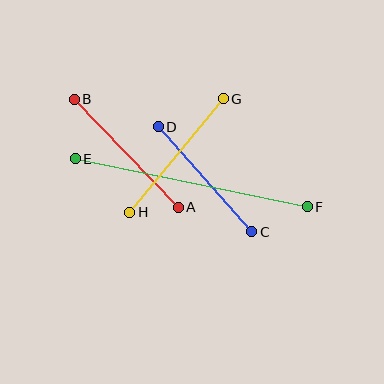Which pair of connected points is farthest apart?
Points E and F are farthest apart.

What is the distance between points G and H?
The distance is approximately 147 pixels.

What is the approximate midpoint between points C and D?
The midpoint is at approximately (205, 179) pixels.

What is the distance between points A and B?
The distance is approximately 150 pixels.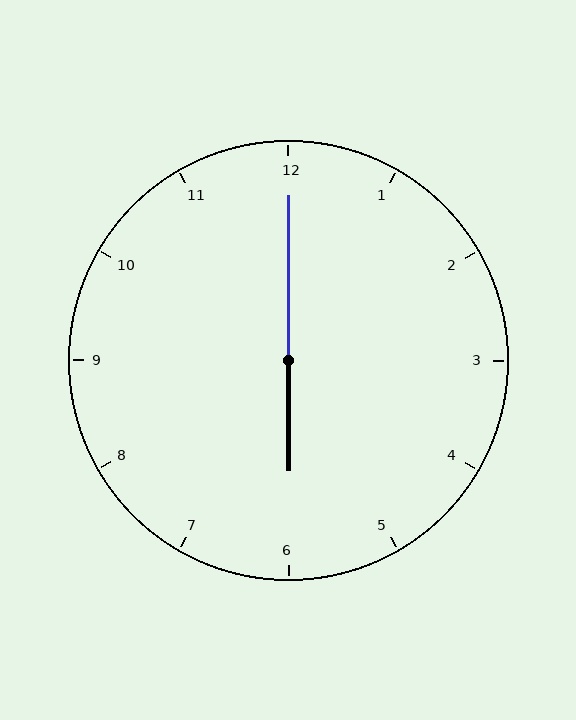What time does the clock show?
6:00.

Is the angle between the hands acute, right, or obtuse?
It is obtuse.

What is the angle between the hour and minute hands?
Approximately 180 degrees.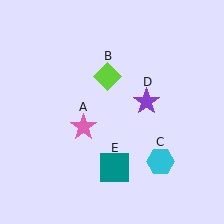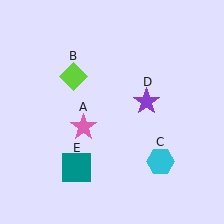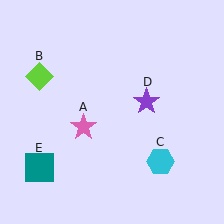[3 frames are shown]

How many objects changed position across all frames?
2 objects changed position: lime diamond (object B), teal square (object E).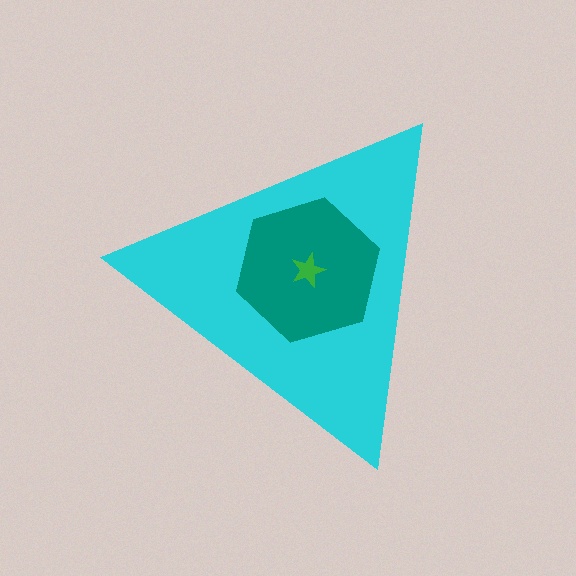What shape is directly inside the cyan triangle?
The teal hexagon.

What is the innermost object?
The green star.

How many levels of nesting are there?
3.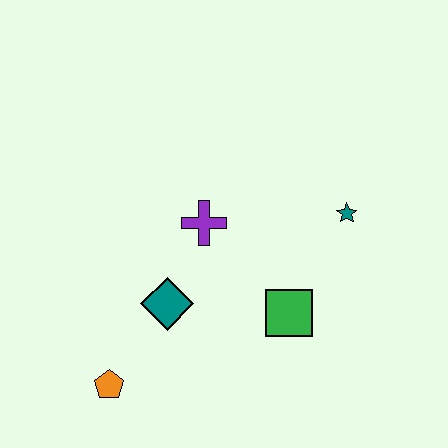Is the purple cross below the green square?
No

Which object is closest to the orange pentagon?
The teal diamond is closest to the orange pentagon.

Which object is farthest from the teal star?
The orange pentagon is farthest from the teal star.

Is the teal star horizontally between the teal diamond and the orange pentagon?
No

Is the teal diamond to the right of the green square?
No